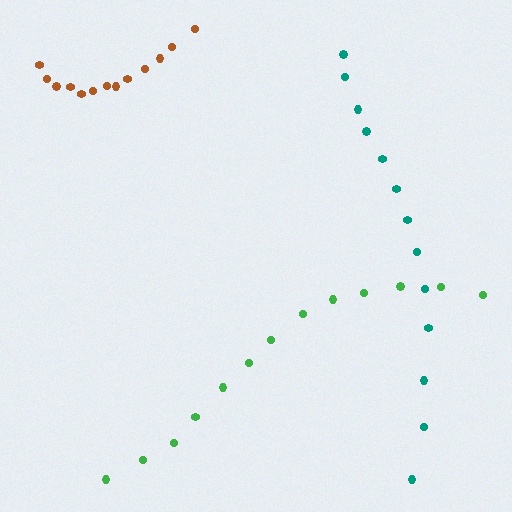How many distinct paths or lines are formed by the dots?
There are 3 distinct paths.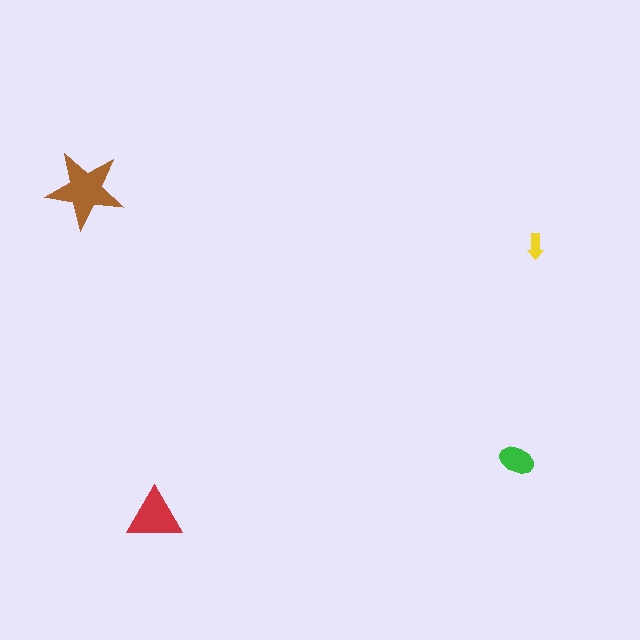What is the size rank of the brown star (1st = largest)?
1st.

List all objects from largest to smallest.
The brown star, the red triangle, the green ellipse, the yellow arrow.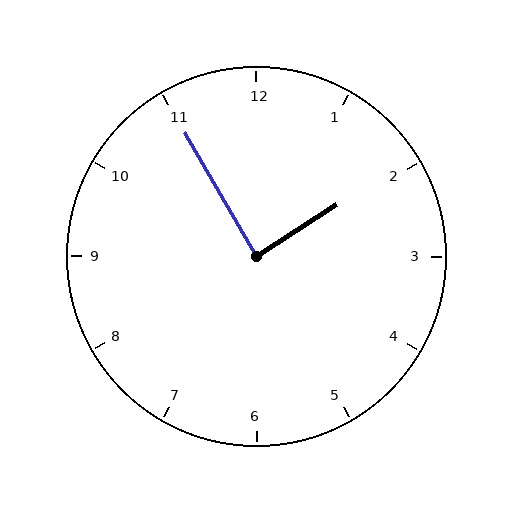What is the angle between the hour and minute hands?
Approximately 88 degrees.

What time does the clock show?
1:55.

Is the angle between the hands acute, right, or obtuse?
It is right.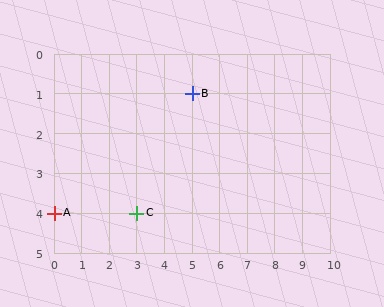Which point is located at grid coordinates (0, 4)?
Point A is at (0, 4).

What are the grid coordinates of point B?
Point B is at grid coordinates (5, 1).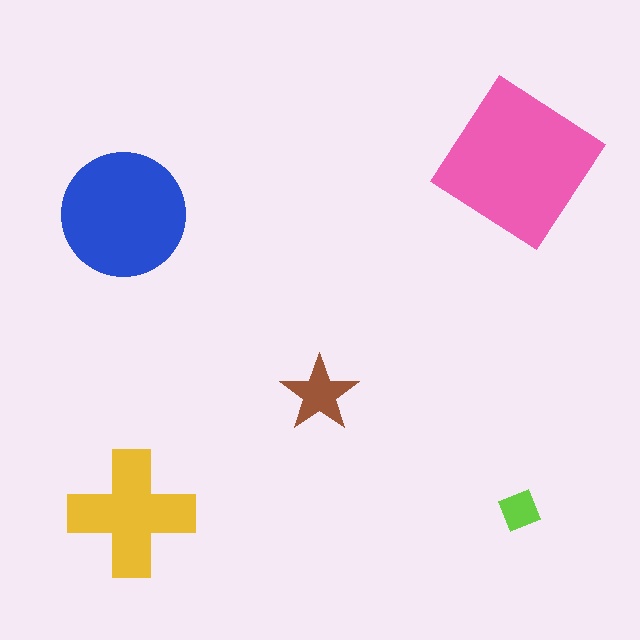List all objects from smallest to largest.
The lime diamond, the brown star, the yellow cross, the blue circle, the pink diamond.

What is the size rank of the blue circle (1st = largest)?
2nd.